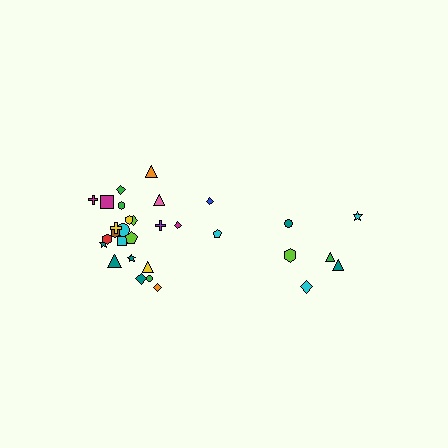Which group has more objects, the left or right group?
The left group.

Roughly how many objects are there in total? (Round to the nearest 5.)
Roughly 30 objects in total.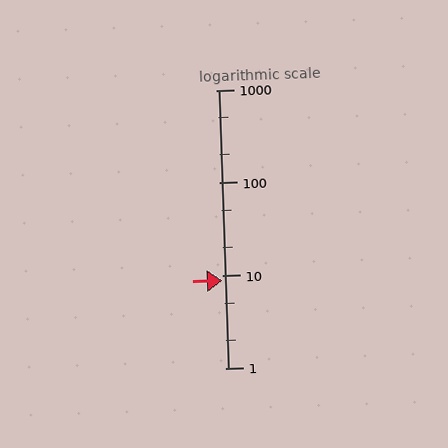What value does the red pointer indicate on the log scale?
The pointer indicates approximately 8.7.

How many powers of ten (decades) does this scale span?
The scale spans 3 decades, from 1 to 1000.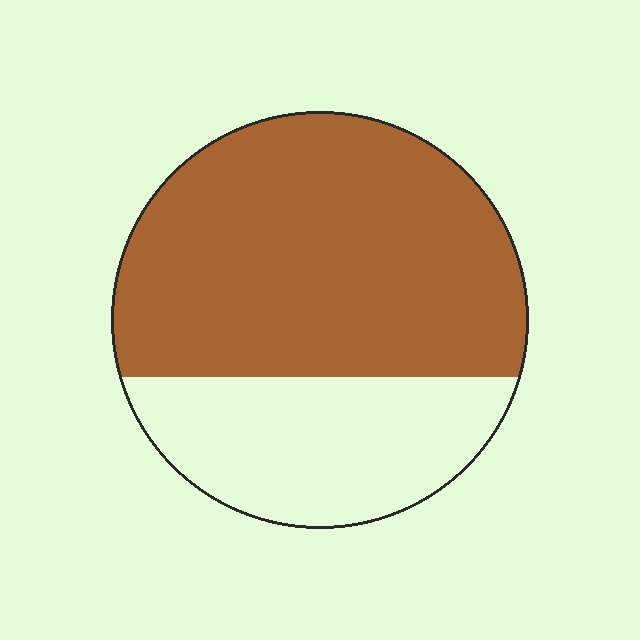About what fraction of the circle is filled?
About two thirds (2/3).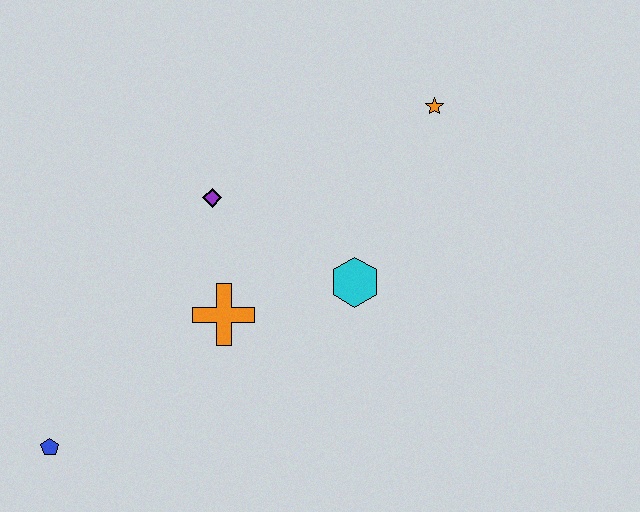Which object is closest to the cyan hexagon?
The orange cross is closest to the cyan hexagon.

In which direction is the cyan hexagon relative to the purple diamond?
The cyan hexagon is to the right of the purple diamond.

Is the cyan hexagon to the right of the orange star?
No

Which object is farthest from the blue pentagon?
The orange star is farthest from the blue pentagon.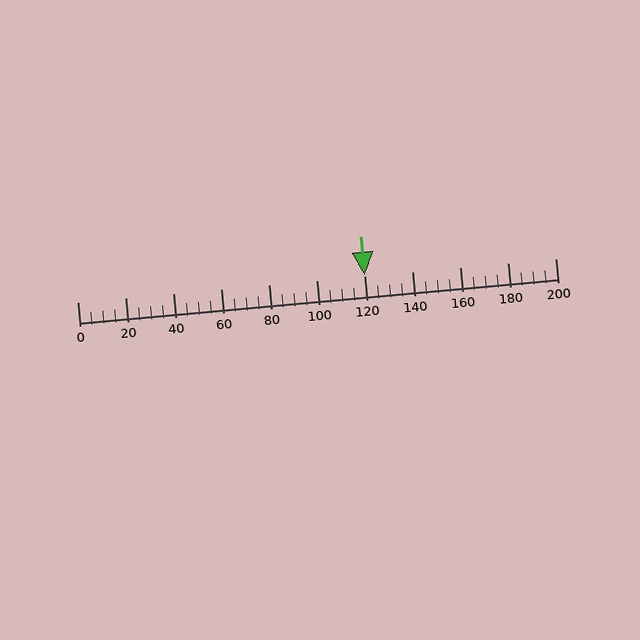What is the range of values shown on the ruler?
The ruler shows values from 0 to 200.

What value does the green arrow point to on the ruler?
The green arrow points to approximately 120.